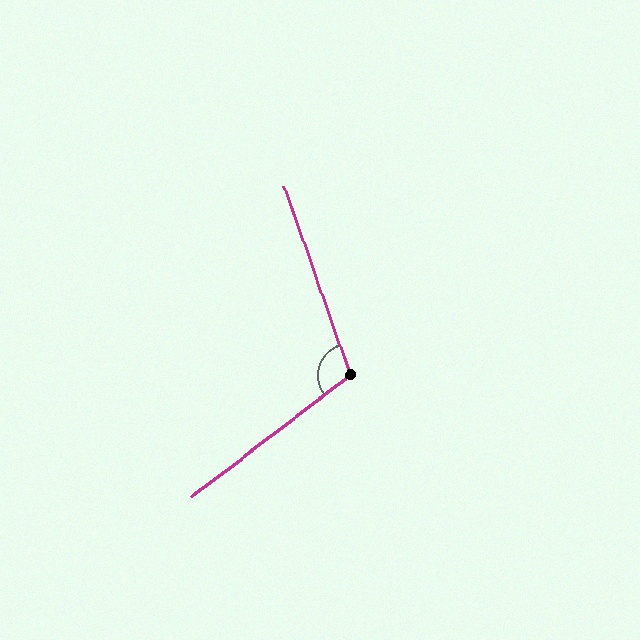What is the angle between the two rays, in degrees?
Approximately 108 degrees.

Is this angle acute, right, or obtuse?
It is obtuse.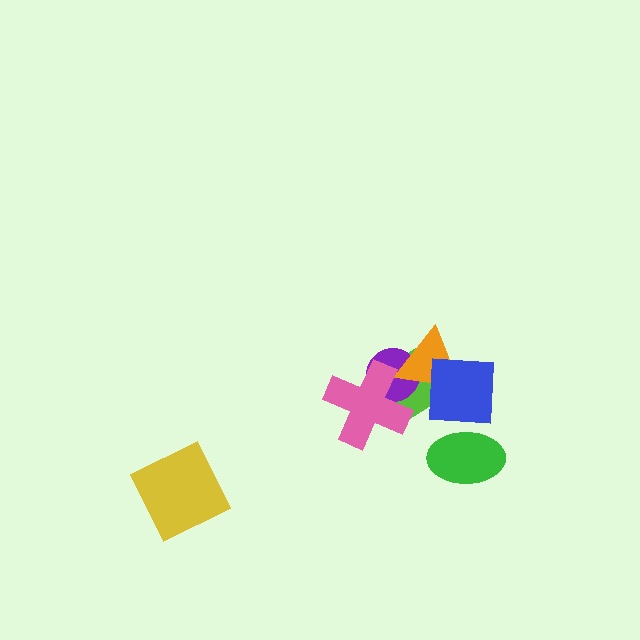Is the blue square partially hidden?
Yes, it is partially covered by another shape.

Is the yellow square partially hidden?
No, no other shape covers it.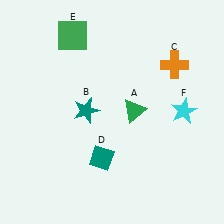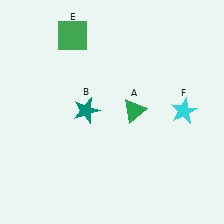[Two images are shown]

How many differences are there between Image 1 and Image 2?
There are 2 differences between the two images.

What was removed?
The teal diamond (D), the orange cross (C) were removed in Image 2.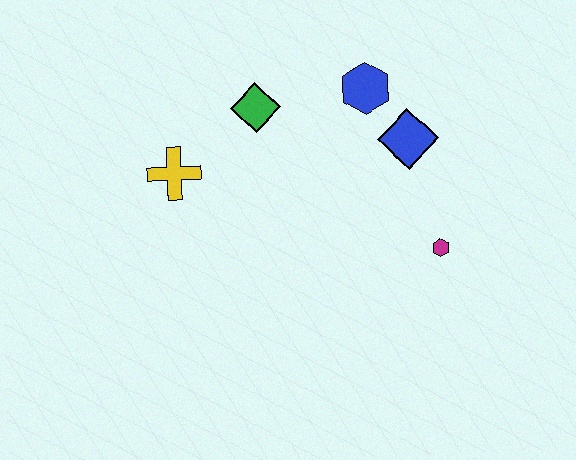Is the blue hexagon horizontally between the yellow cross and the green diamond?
No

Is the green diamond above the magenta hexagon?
Yes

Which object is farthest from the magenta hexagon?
The yellow cross is farthest from the magenta hexagon.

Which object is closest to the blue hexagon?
The blue diamond is closest to the blue hexagon.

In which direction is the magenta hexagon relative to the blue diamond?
The magenta hexagon is below the blue diamond.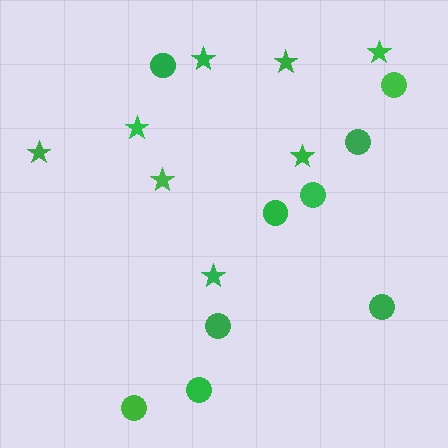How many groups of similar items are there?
There are 2 groups: one group of circles (9) and one group of stars (8).